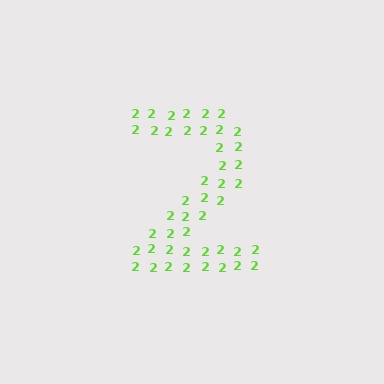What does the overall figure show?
The overall figure shows the digit 2.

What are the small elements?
The small elements are digit 2's.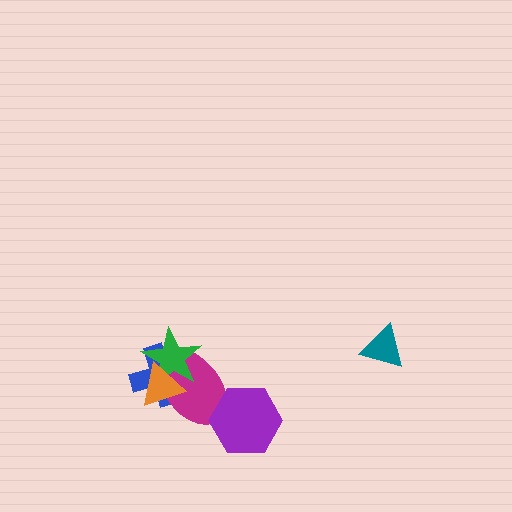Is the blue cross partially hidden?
Yes, it is partially covered by another shape.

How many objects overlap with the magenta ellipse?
4 objects overlap with the magenta ellipse.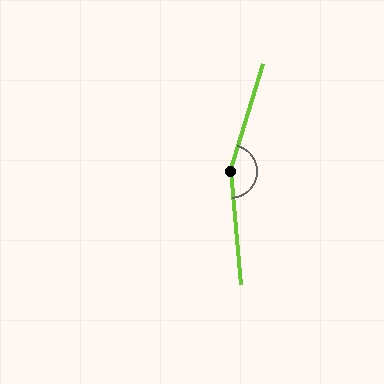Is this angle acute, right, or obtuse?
It is obtuse.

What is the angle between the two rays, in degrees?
Approximately 157 degrees.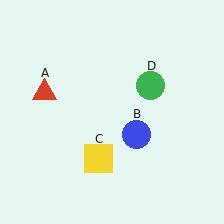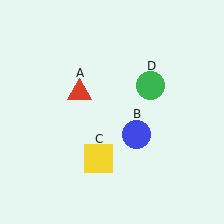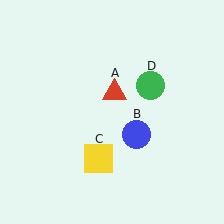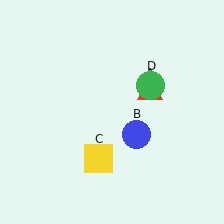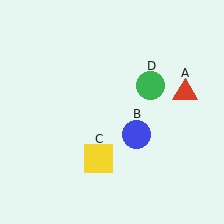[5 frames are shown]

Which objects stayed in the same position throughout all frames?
Blue circle (object B) and yellow square (object C) and green circle (object D) remained stationary.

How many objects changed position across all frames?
1 object changed position: red triangle (object A).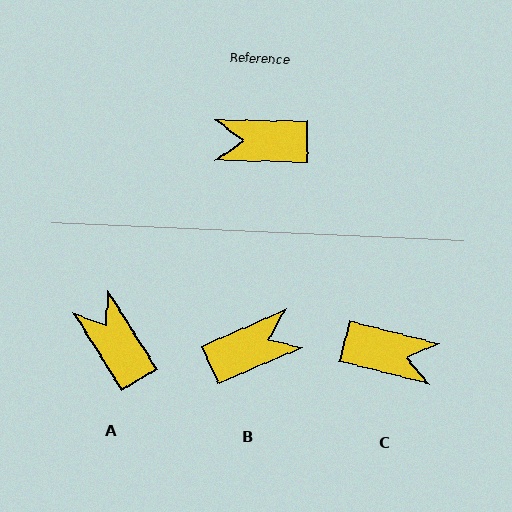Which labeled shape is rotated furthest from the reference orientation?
C, about 167 degrees away.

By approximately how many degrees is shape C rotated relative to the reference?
Approximately 167 degrees counter-clockwise.